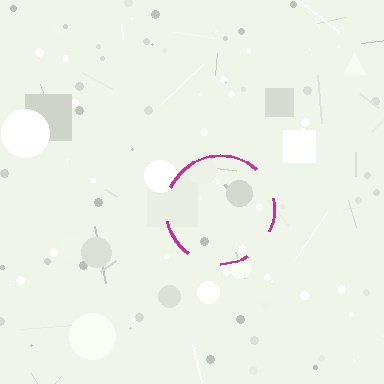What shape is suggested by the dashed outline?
The dashed outline suggests a circle.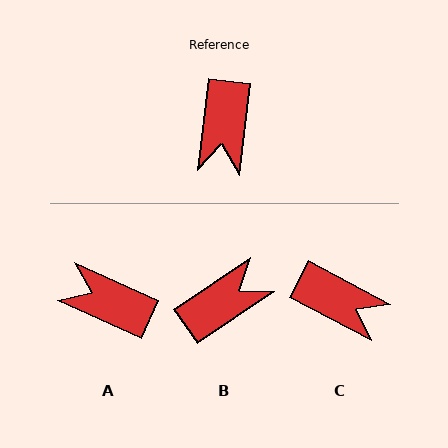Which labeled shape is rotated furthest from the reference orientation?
B, about 131 degrees away.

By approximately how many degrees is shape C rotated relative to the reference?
Approximately 69 degrees counter-clockwise.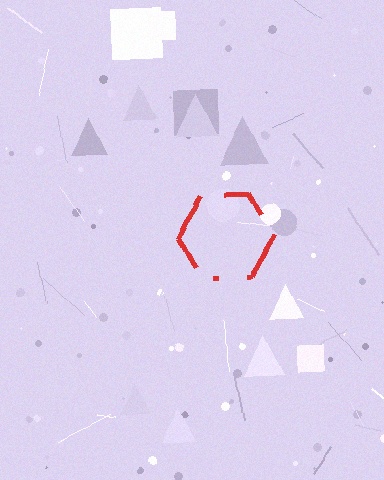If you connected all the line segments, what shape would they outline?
They would outline a hexagon.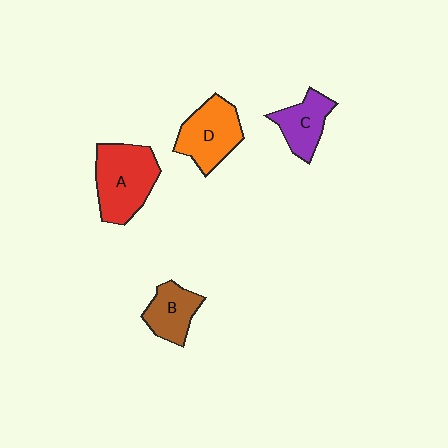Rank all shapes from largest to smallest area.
From largest to smallest: A (red), D (orange), C (purple), B (brown).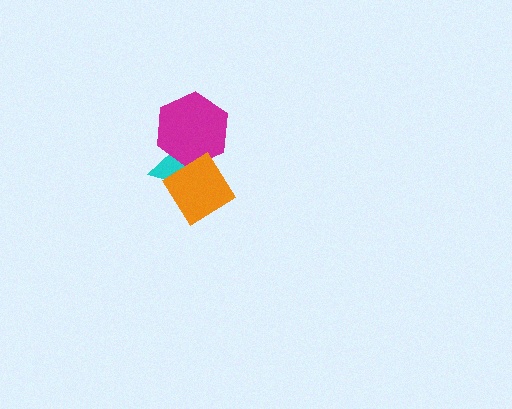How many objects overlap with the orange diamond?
1 object overlaps with the orange diamond.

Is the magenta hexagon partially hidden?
No, no other shape covers it.